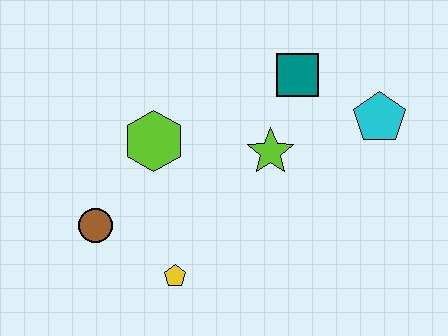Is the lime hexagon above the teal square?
No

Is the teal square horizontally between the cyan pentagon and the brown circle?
Yes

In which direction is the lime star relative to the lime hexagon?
The lime star is to the right of the lime hexagon.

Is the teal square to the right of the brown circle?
Yes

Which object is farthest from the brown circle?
The cyan pentagon is farthest from the brown circle.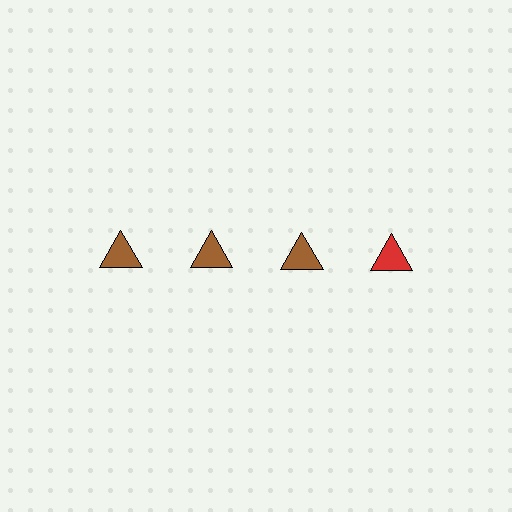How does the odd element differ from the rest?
It has a different color: red instead of brown.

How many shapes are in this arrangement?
There are 4 shapes arranged in a grid pattern.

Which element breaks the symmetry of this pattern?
The red triangle in the top row, second from right column breaks the symmetry. All other shapes are brown triangles.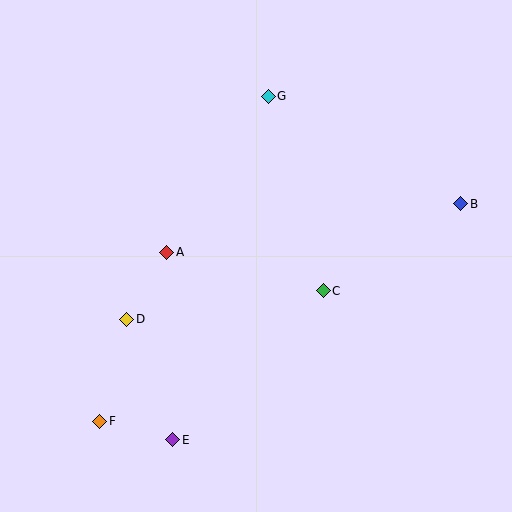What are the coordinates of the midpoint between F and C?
The midpoint between F and C is at (212, 356).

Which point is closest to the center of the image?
Point C at (323, 291) is closest to the center.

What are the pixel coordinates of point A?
Point A is at (167, 252).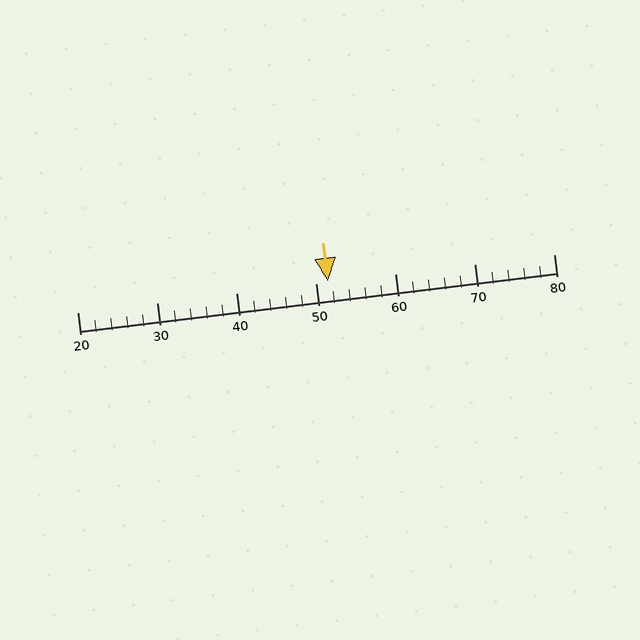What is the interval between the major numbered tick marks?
The major tick marks are spaced 10 units apart.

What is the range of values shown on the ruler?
The ruler shows values from 20 to 80.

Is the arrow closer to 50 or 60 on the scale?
The arrow is closer to 50.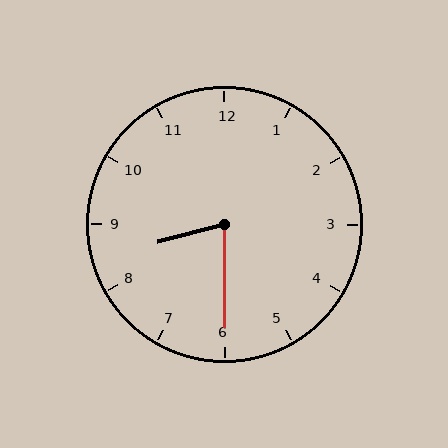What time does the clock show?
8:30.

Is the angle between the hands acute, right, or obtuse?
It is acute.